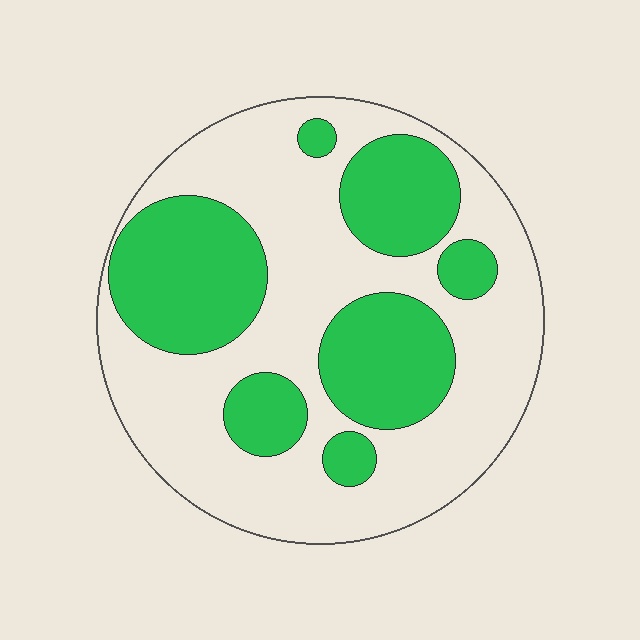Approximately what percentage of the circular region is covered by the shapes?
Approximately 35%.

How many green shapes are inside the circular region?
7.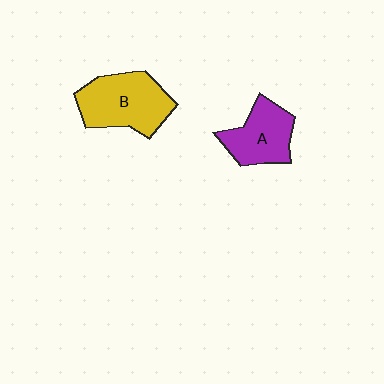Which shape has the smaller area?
Shape A (purple).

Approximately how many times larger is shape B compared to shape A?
Approximately 1.3 times.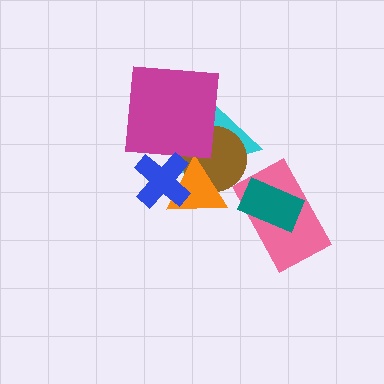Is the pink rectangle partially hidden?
Yes, it is partially covered by another shape.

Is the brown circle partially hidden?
Yes, it is partially covered by another shape.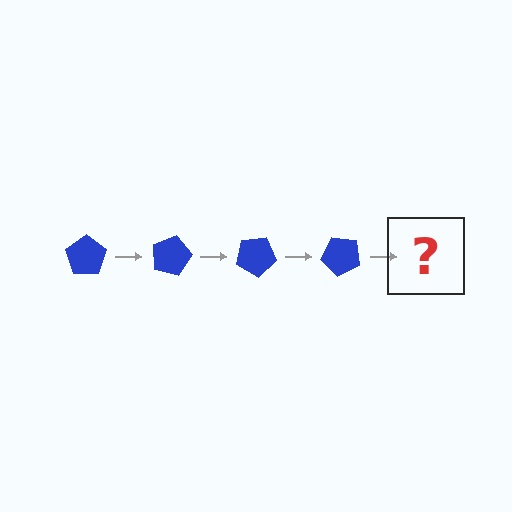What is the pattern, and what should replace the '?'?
The pattern is that the pentagon rotates 15 degrees each step. The '?' should be a blue pentagon rotated 60 degrees.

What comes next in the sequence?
The next element should be a blue pentagon rotated 60 degrees.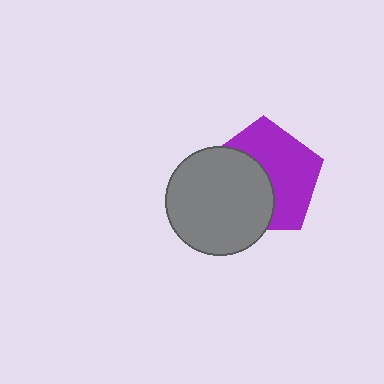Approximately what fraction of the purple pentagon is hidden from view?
Roughly 46% of the purple pentagon is hidden behind the gray circle.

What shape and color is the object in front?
The object in front is a gray circle.